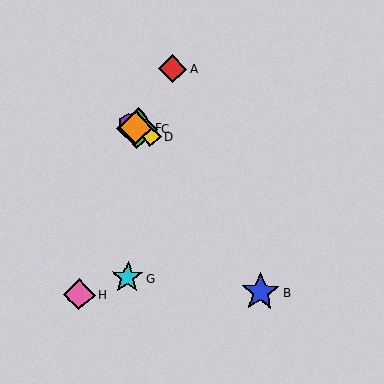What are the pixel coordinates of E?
Object E is at (128, 124).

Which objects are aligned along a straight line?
Objects C, D, E, F are aligned along a straight line.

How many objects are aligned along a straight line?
4 objects (C, D, E, F) are aligned along a straight line.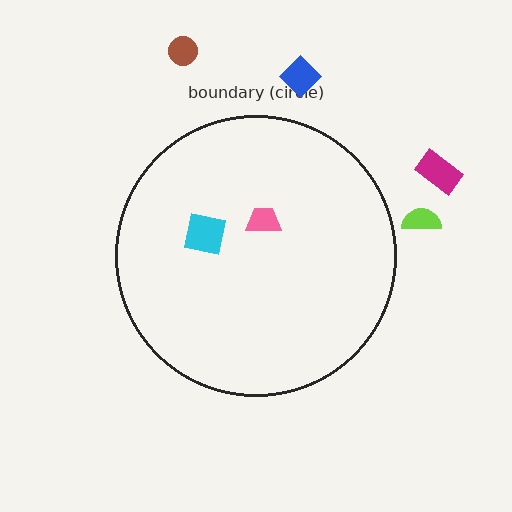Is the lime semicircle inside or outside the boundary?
Outside.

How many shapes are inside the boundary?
2 inside, 4 outside.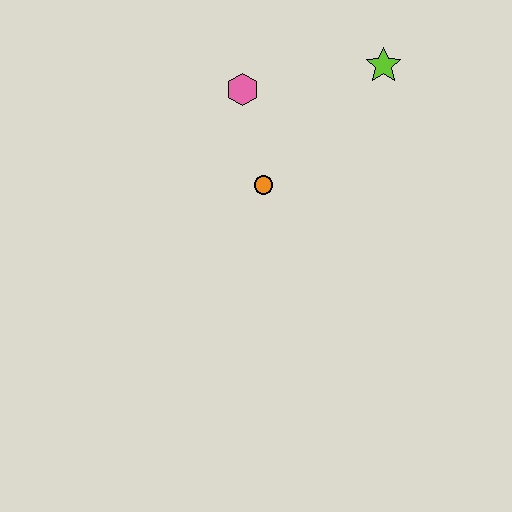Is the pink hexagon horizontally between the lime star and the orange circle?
No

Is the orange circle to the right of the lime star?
No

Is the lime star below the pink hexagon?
No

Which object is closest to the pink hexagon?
The orange circle is closest to the pink hexagon.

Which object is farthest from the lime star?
The orange circle is farthest from the lime star.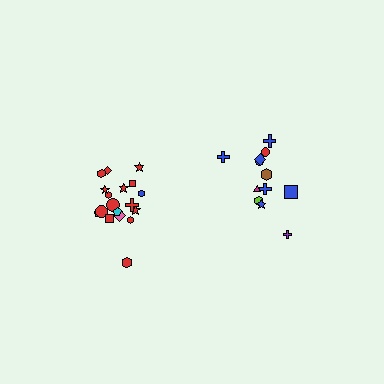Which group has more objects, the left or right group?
The left group.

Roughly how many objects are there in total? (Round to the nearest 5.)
Roughly 30 objects in total.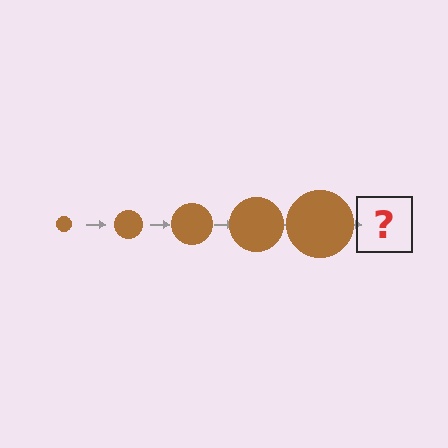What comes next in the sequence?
The next element should be a brown circle, larger than the previous one.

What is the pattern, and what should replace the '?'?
The pattern is that the circle gets progressively larger each step. The '?' should be a brown circle, larger than the previous one.